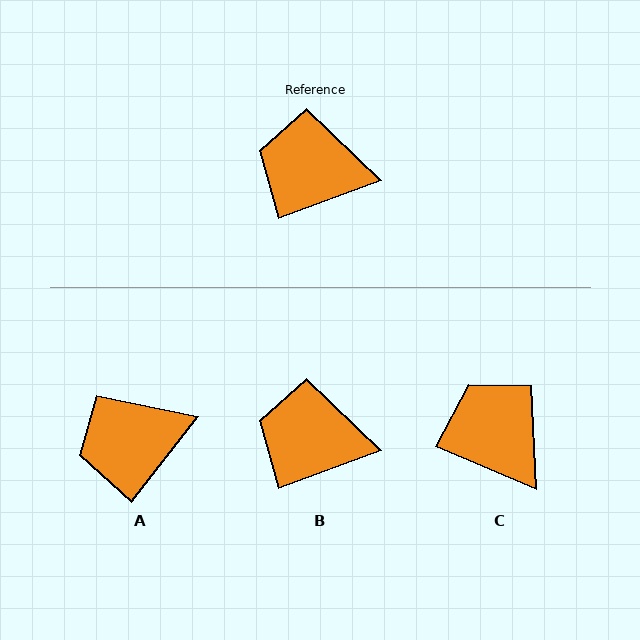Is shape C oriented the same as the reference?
No, it is off by about 43 degrees.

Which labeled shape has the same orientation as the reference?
B.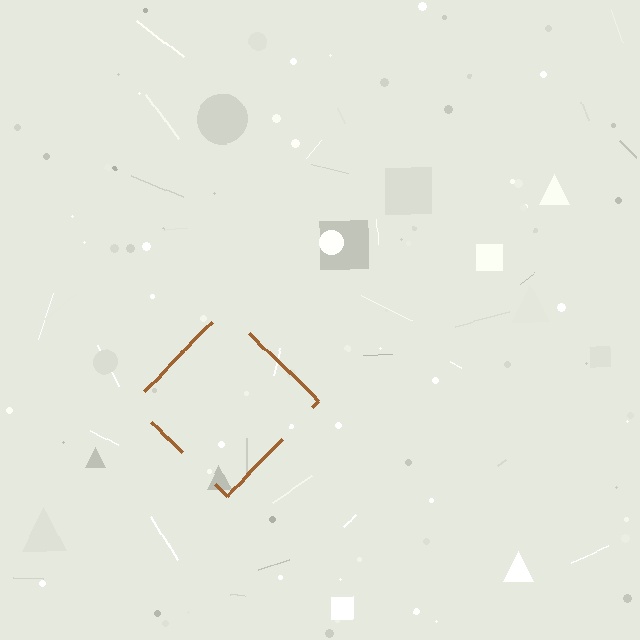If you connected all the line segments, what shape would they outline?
They would outline a diamond.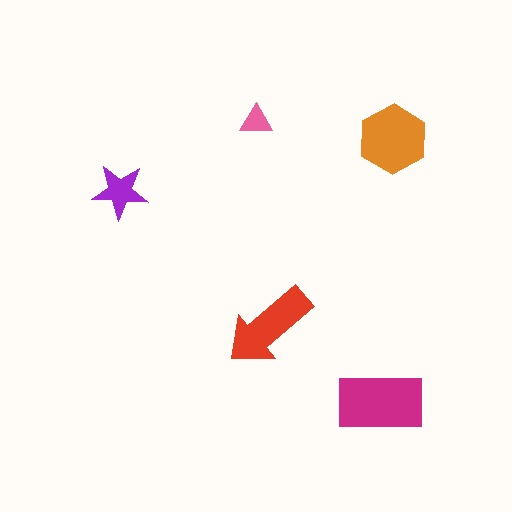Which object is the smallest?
The pink triangle.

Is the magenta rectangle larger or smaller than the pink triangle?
Larger.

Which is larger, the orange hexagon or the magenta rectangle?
The magenta rectangle.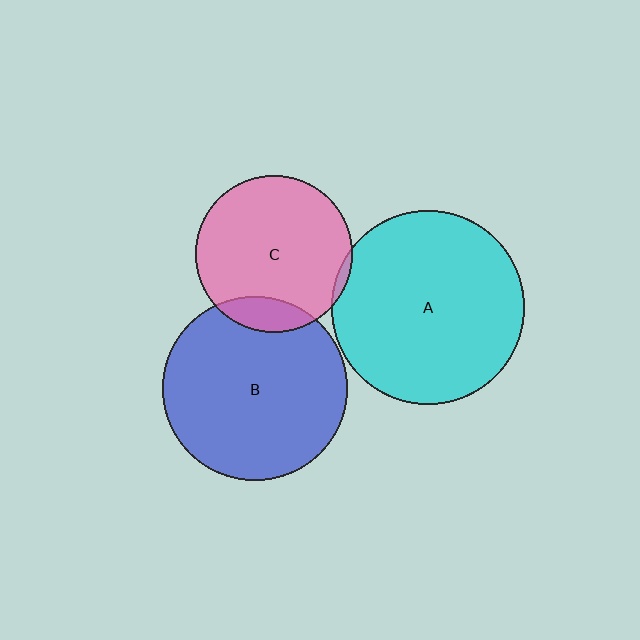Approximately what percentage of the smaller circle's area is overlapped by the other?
Approximately 5%.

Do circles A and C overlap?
Yes.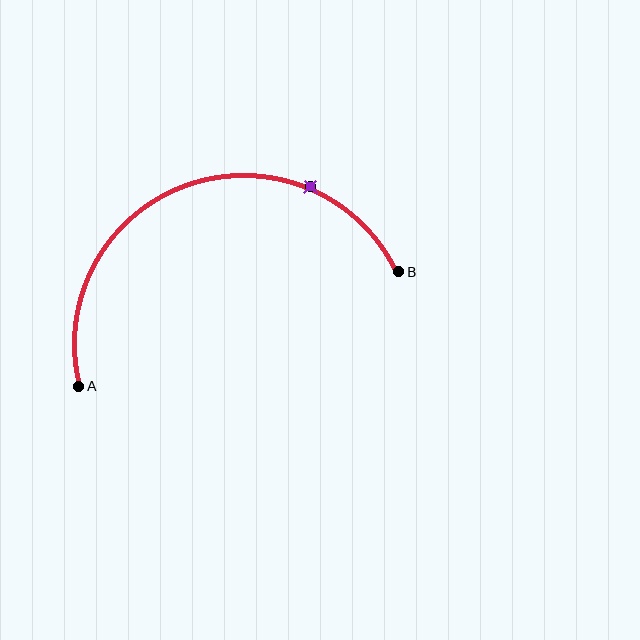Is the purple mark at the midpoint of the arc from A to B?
No. The purple mark lies on the arc but is closer to endpoint B. The arc midpoint would be at the point on the curve equidistant along the arc from both A and B.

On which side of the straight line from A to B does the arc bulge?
The arc bulges above the straight line connecting A and B.